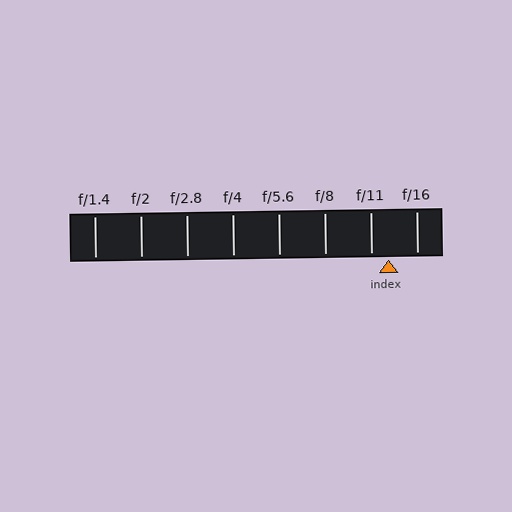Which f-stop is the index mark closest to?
The index mark is closest to f/11.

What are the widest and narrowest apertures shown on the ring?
The widest aperture shown is f/1.4 and the narrowest is f/16.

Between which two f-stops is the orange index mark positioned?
The index mark is between f/11 and f/16.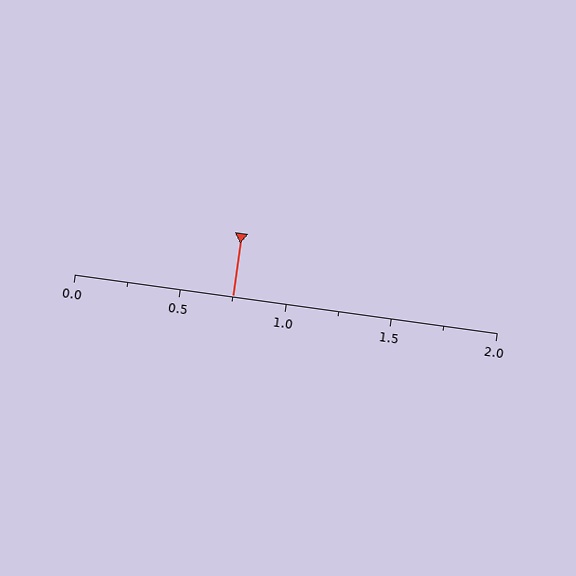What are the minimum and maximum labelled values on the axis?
The axis runs from 0.0 to 2.0.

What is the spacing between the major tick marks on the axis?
The major ticks are spaced 0.5 apart.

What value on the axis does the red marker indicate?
The marker indicates approximately 0.75.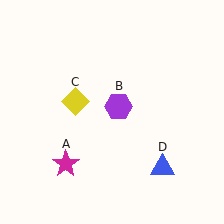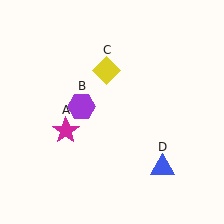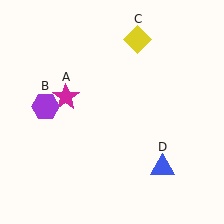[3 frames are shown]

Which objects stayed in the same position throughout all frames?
Blue triangle (object D) remained stationary.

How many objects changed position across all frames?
3 objects changed position: magenta star (object A), purple hexagon (object B), yellow diamond (object C).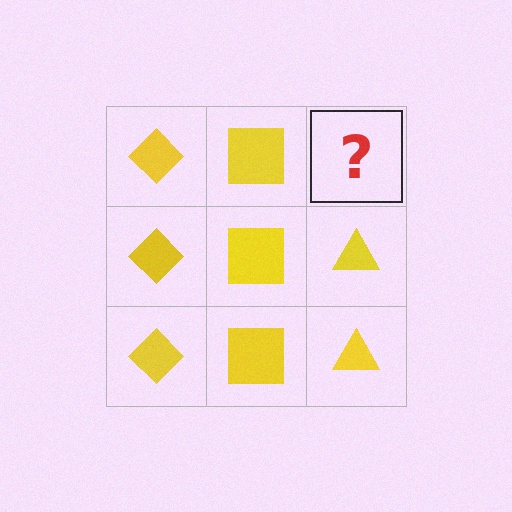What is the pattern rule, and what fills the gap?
The rule is that each column has a consistent shape. The gap should be filled with a yellow triangle.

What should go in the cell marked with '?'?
The missing cell should contain a yellow triangle.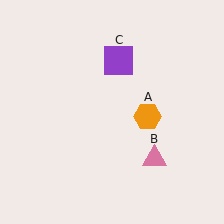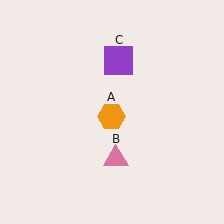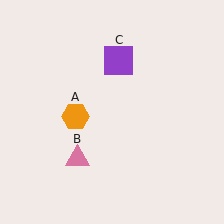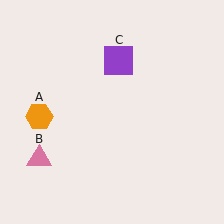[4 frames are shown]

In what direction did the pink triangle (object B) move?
The pink triangle (object B) moved left.